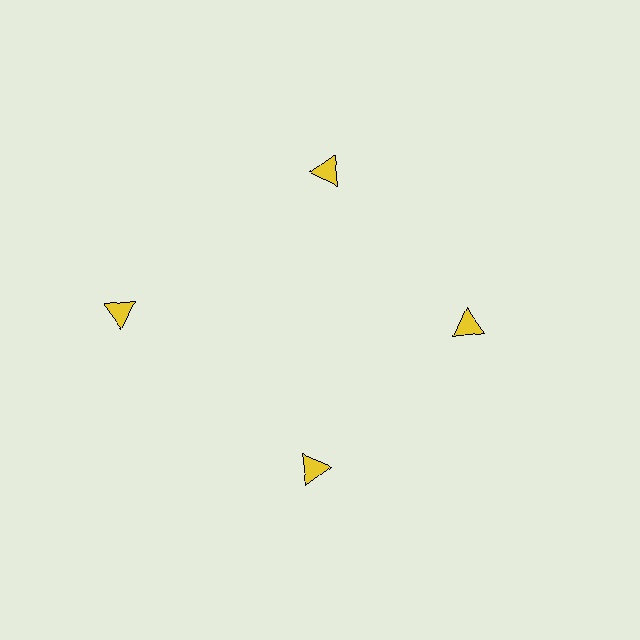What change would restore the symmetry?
The symmetry would be restored by moving it inward, back onto the ring so that all 4 triangles sit at equal angles and equal distance from the center.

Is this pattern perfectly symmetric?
No. The 4 yellow triangles are arranged in a ring, but one element near the 9 o'clock position is pushed outward from the center, breaking the 4-fold rotational symmetry.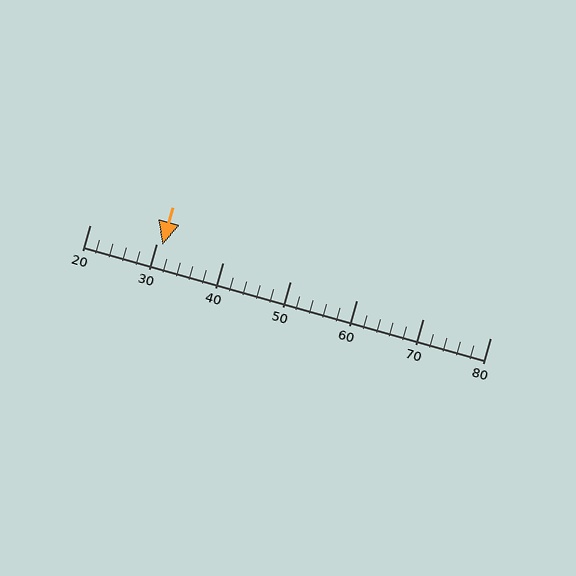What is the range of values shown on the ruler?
The ruler shows values from 20 to 80.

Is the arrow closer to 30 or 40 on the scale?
The arrow is closer to 30.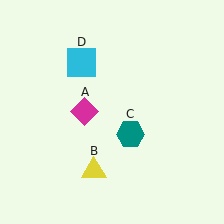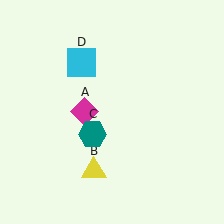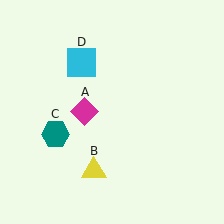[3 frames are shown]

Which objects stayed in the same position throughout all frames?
Magenta diamond (object A) and yellow triangle (object B) and cyan square (object D) remained stationary.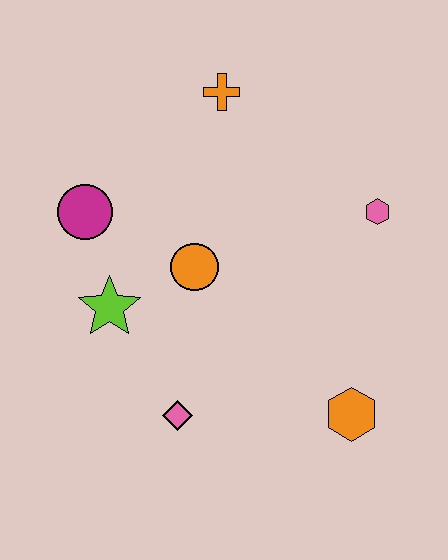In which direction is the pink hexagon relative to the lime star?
The pink hexagon is to the right of the lime star.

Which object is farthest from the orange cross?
The orange hexagon is farthest from the orange cross.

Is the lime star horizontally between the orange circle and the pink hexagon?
No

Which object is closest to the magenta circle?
The lime star is closest to the magenta circle.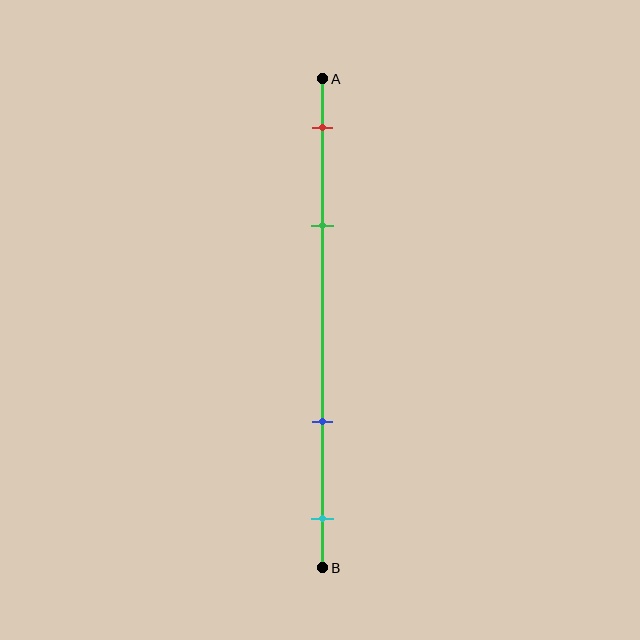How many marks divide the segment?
There are 4 marks dividing the segment.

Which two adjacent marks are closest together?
The red and green marks are the closest adjacent pair.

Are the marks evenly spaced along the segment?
No, the marks are not evenly spaced.